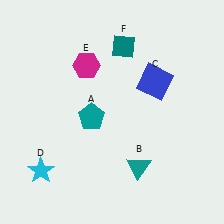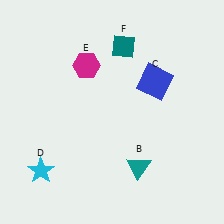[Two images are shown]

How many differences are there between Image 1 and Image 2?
There is 1 difference between the two images.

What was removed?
The teal pentagon (A) was removed in Image 2.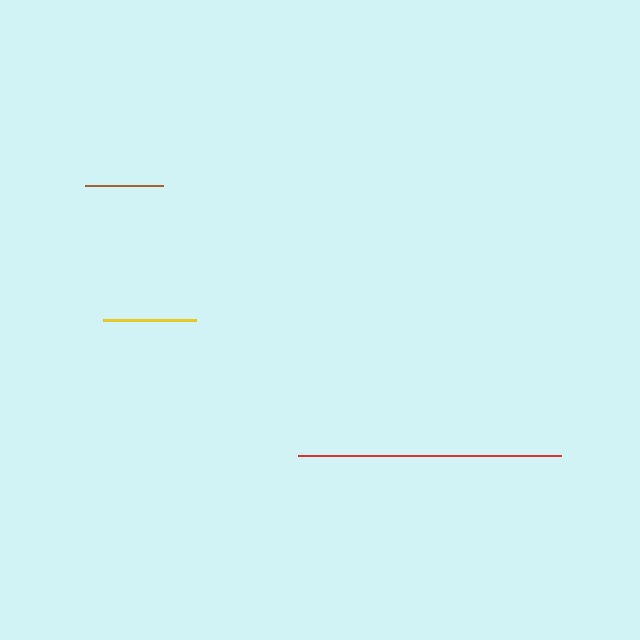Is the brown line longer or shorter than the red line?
The red line is longer than the brown line.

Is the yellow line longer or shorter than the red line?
The red line is longer than the yellow line.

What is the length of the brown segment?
The brown segment is approximately 78 pixels long.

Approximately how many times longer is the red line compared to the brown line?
The red line is approximately 3.4 times the length of the brown line.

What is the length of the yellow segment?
The yellow segment is approximately 93 pixels long.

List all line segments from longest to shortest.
From longest to shortest: red, yellow, brown.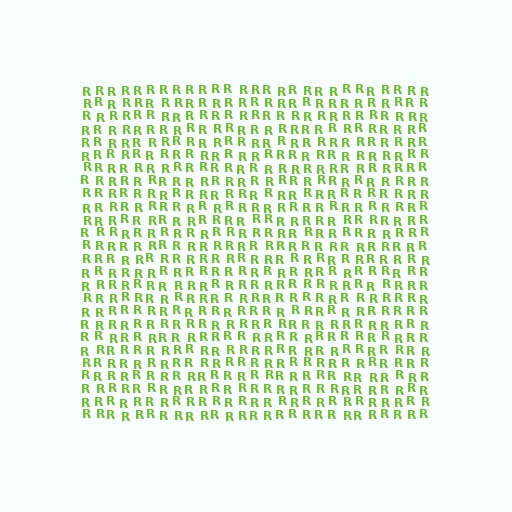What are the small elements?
The small elements are letter R's.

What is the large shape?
The large shape is a square.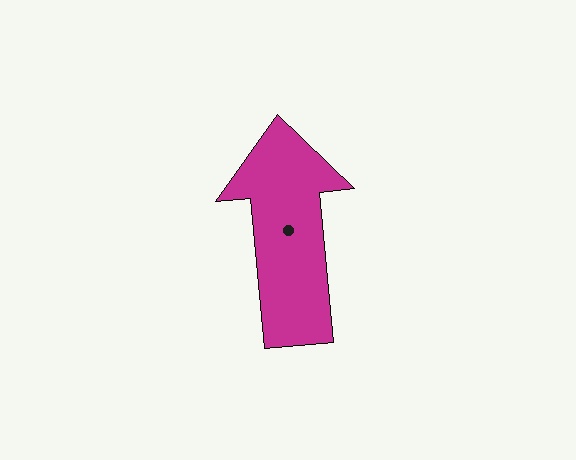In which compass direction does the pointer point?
North.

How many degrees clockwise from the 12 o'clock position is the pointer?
Approximately 355 degrees.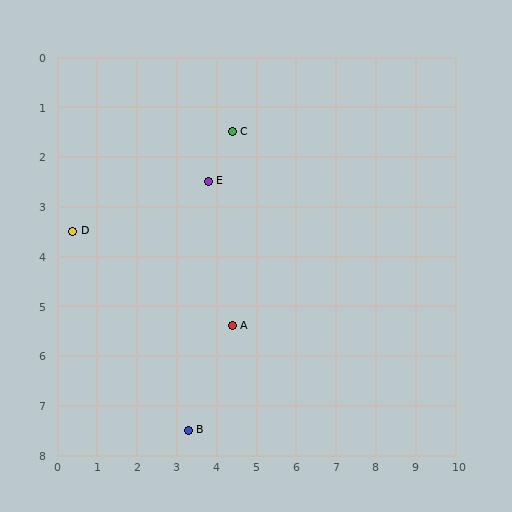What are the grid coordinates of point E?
Point E is at approximately (3.8, 2.5).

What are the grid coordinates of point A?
Point A is at approximately (4.4, 5.4).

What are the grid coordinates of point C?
Point C is at approximately (4.4, 1.5).